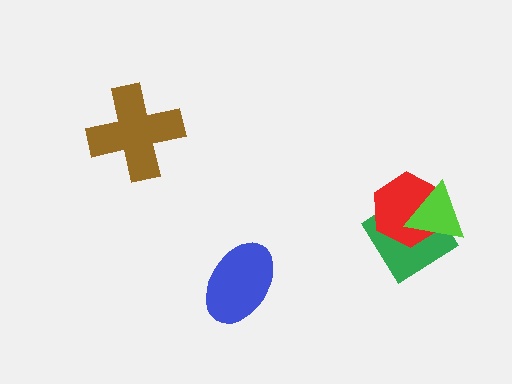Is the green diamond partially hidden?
Yes, it is partially covered by another shape.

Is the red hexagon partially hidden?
Yes, it is partially covered by another shape.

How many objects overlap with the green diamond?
2 objects overlap with the green diamond.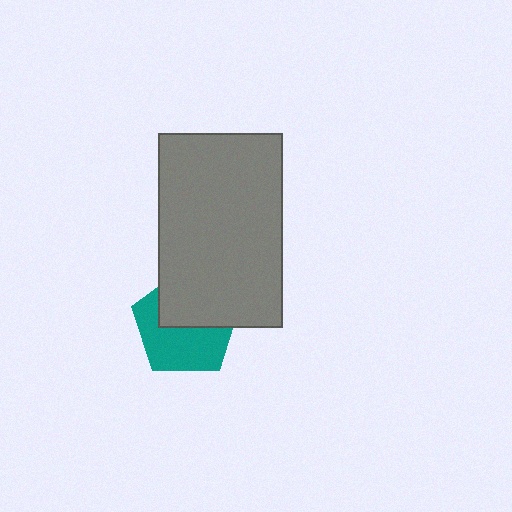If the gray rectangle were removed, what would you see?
You would see the complete teal pentagon.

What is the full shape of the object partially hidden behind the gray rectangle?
The partially hidden object is a teal pentagon.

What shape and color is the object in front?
The object in front is a gray rectangle.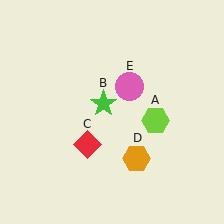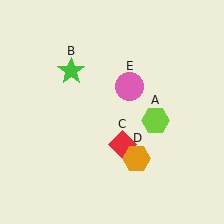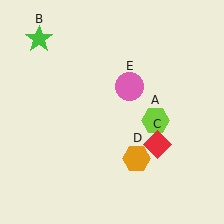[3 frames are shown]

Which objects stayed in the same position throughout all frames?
Lime hexagon (object A) and orange hexagon (object D) and pink circle (object E) remained stationary.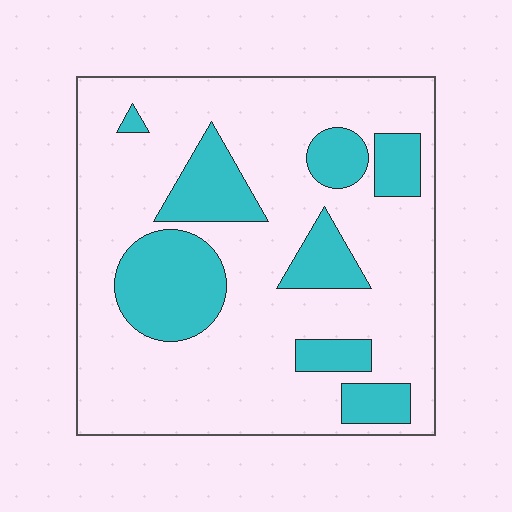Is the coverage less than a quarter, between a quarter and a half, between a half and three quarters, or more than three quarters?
Less than a quarter.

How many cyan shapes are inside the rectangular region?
8.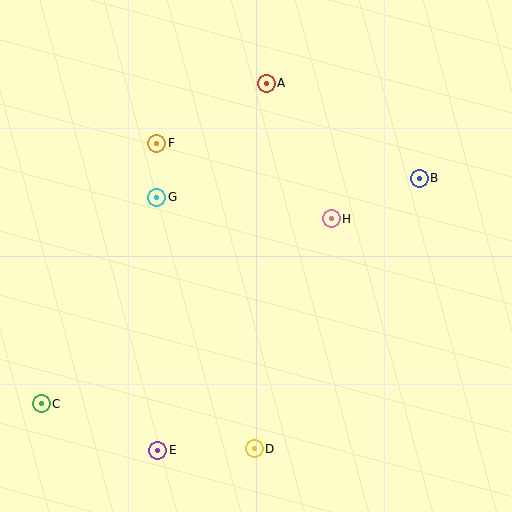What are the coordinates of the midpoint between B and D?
The midpoint between B and D is at (337, 313).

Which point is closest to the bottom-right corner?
Point D is closest to the bottom-right corner.